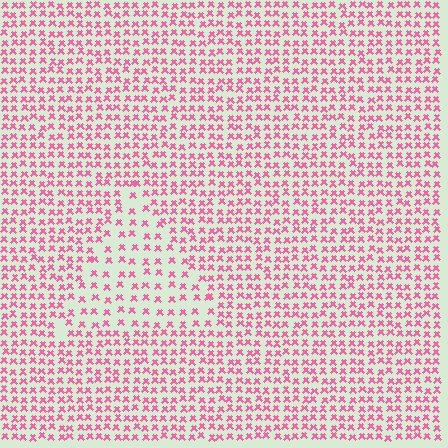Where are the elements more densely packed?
The elements are more densely packed outside the triangle boundary.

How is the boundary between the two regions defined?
The boundary is defined by a change in element density (approximately 1.8x ratio). All elements are the same color, size, and shape.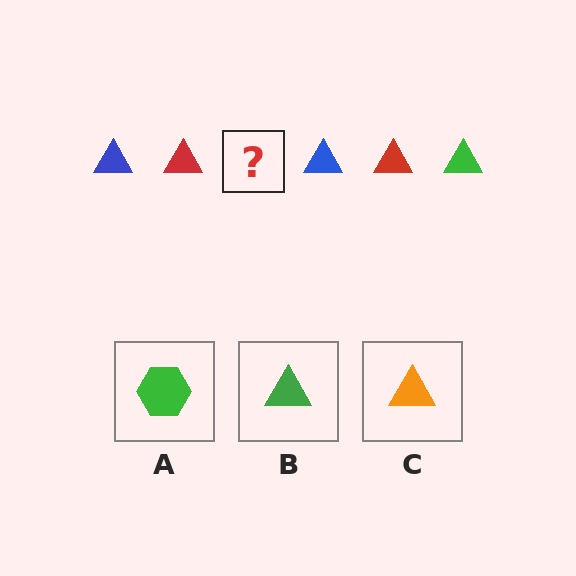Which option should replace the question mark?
Option B.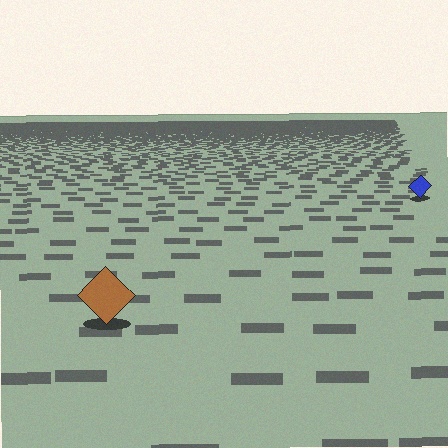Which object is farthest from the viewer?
The blue diamond is farthest from the viewer. It appears smaller and the ground texture around it is denser.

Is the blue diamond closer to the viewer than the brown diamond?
No. The brown diamond is closer — you can tell from the texture gradient: the ground texture is coarser near it.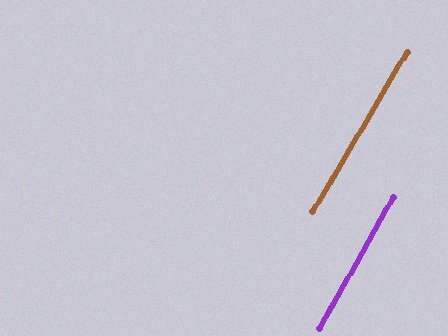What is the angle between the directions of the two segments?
Approximately 1 degree.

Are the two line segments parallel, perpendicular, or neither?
Parallel — their directions differ by only 1.3°.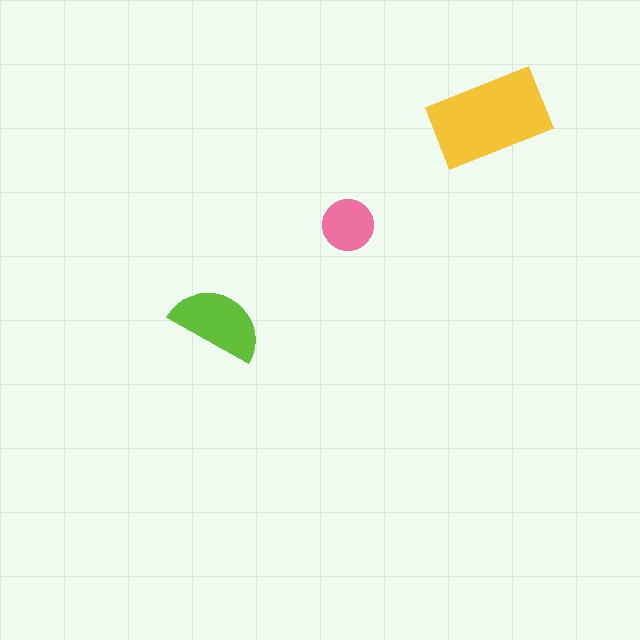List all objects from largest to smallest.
The yellow rectangle, the lime semicircle, the pink circle.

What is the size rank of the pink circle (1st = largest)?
3rd.